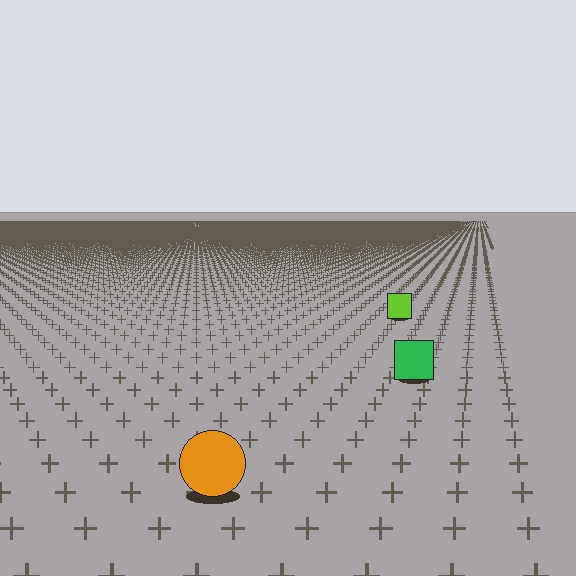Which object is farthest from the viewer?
The lime square is farthest from the viewer. It appears smaller and the ground texture around it is denser.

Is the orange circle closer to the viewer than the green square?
Yes. The orange circle is closer — you can tell from the texture gradient: the ground texture is coarser near it.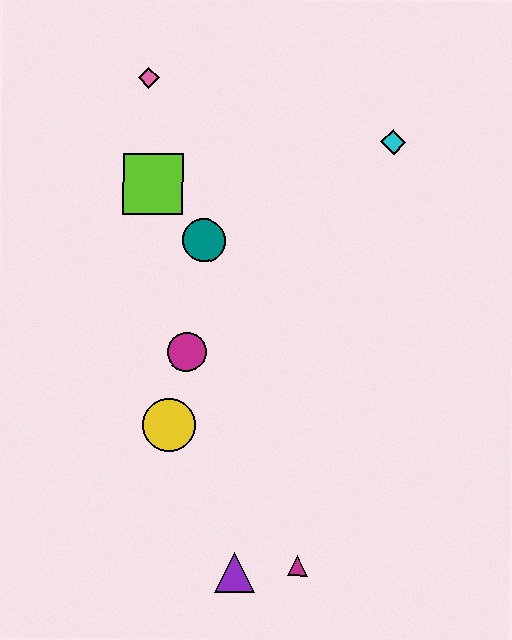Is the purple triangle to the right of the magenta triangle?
No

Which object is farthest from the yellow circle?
The cyan diamond is farthest from the yellow circle.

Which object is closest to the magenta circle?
The yellow circle is closest to the magenta circle.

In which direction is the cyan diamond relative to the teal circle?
The cyan diamond is to the right of the teal circle.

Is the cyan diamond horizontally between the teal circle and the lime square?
No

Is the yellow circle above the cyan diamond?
No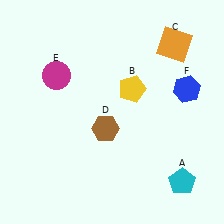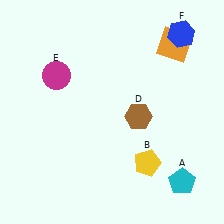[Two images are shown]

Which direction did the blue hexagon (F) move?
The blue hexagon (F) moved up.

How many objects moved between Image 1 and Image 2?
3 objects moved between the two images.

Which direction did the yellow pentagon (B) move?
The yellow pentagon (B) moved down.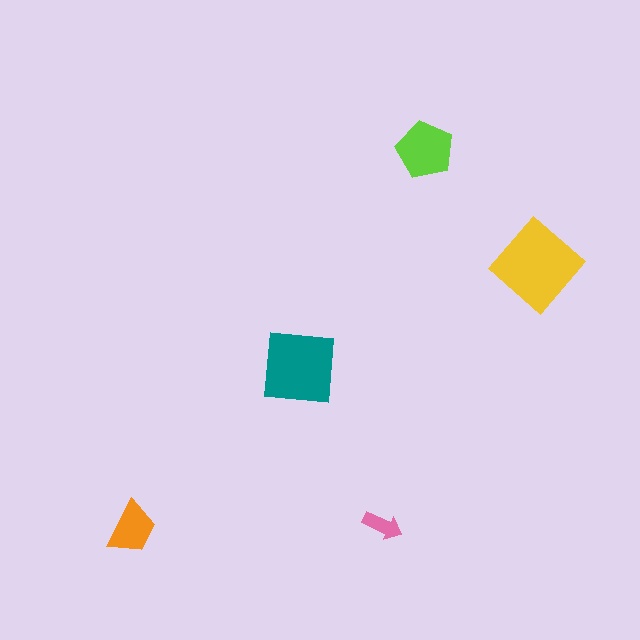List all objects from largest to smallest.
The yellow diamond, the teal square, the lime pentagon, the orange trapezoid, the pink arrow.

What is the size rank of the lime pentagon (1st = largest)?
3rd.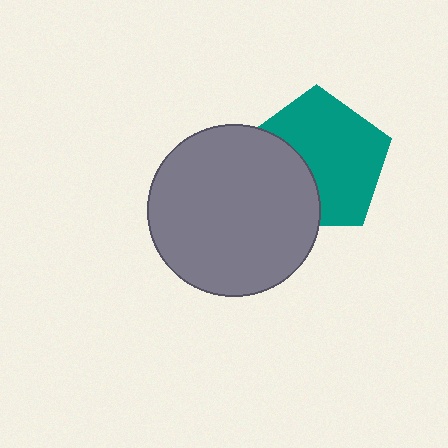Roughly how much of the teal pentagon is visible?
Most of it is visible (roughly 66%).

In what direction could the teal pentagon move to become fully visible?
The teal pentagon could move right. That would shift it out from behind the gray circle entirely.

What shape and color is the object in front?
The object in front is a gray circle.